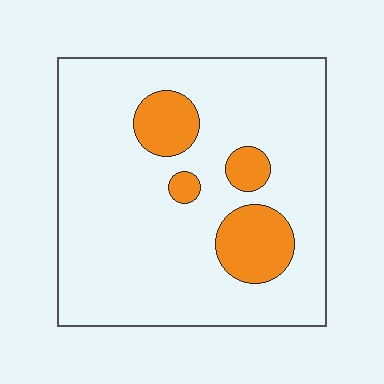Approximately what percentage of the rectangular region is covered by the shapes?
Approximately 15%.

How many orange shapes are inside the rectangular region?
4.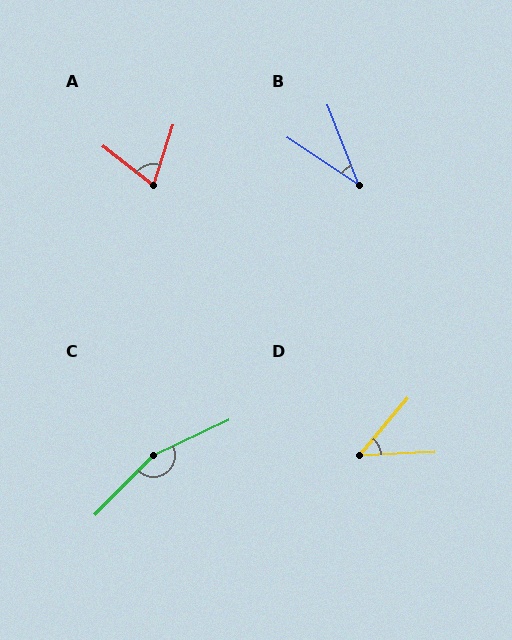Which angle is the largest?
C, at approximately 160 degrees.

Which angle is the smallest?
B, at approximately 35 degrees.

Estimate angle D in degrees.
Approximately 47 degrees.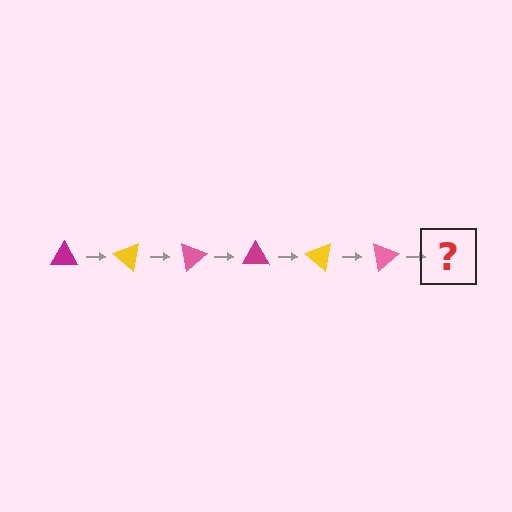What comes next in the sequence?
The next element should be a magenta triangle, rotated 240 degrees from the start.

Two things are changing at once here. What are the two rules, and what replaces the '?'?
The two rules are that it rotates 40 degrees each step and the color cycles through magenta, yellow, and pink. The '?' should be a magenta triangle, rotated 240 degrees from the start.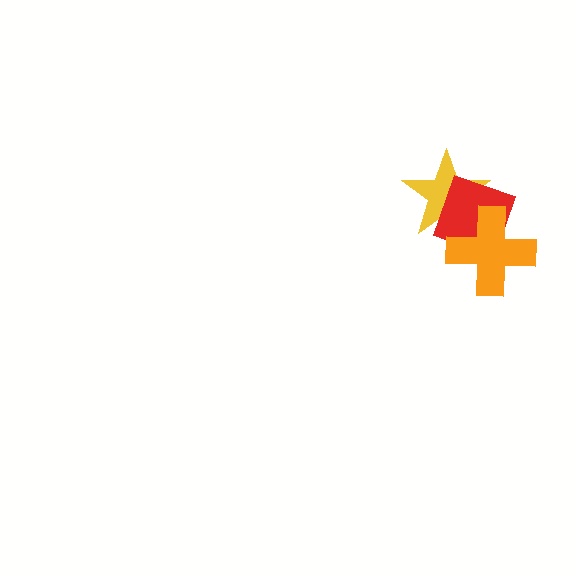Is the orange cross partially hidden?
No, no other shape covers it.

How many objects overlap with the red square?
2 objects overlap with the red square.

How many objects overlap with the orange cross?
2 objects overlap with the orange cross.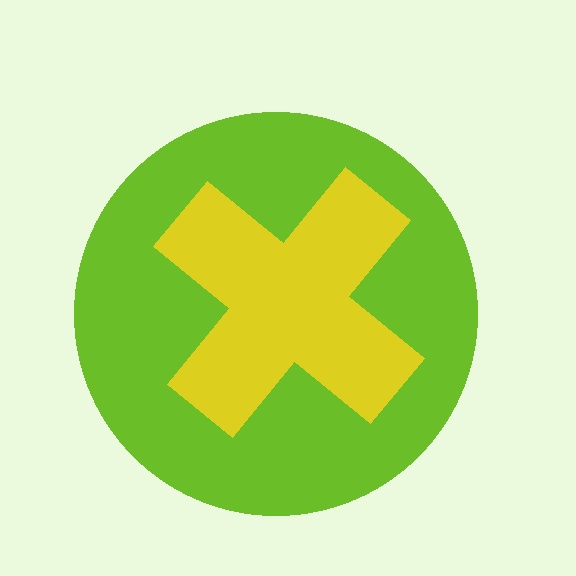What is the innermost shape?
The yellow cross.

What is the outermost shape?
The lime circle.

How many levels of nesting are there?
2.